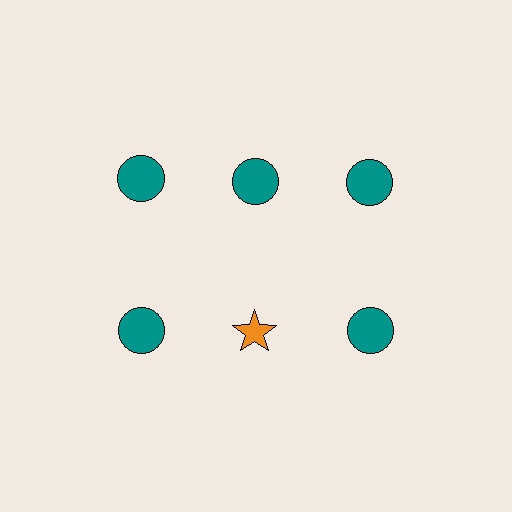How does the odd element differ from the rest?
It differs in both color (orange instead of teal) and shape (star instead of circle).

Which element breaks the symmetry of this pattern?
The orange star in the second row, second from left column breaks the symmetry. All other shapes are teal circles.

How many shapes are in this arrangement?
There are 6 shapes arranged in a grid pattern.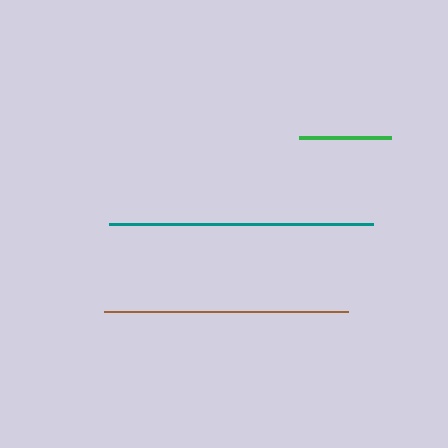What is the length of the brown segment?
The brown segment is approximately 244 pixels long.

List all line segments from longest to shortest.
From longest to shortest: teal, brown, green.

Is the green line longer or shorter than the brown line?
The brown line is longer than the green line.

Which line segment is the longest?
The teal line is the longest at approximately 264 pixels.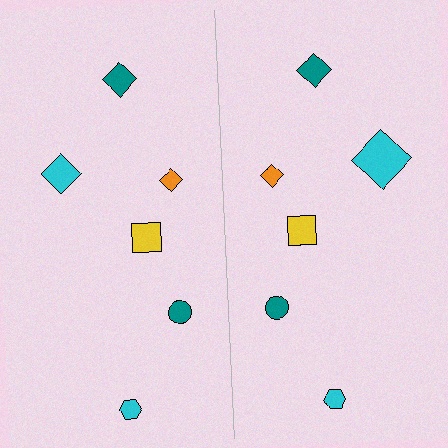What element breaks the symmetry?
The cyan diamond on the right side has a different size than its mirror counterpart.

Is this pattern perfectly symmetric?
No, the pattern is not perfectly symmetric. The cyan diamond on the right side has a different size than its mirror counterpart.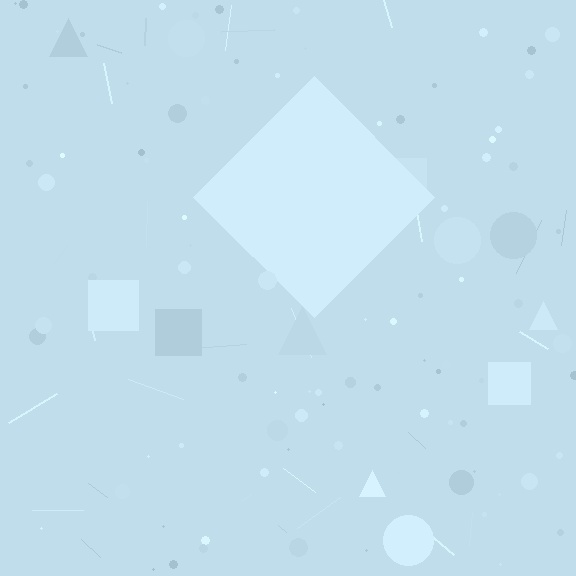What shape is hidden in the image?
A diamond is hidden in the image.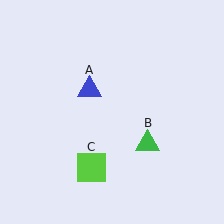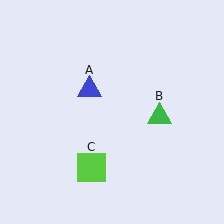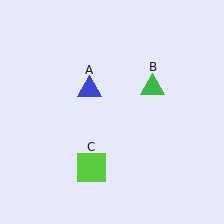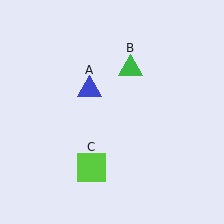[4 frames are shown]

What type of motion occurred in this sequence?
The green triangle (object B) rotated counterclockwise around the center of the scene.